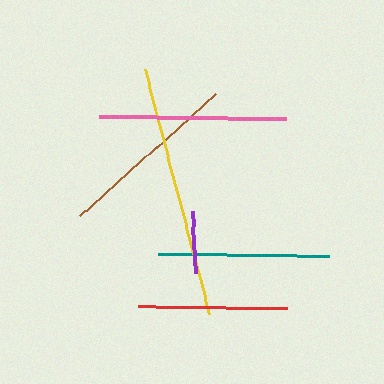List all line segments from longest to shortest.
From longest to shortest: yellow, pink, brown, teal, red, purple.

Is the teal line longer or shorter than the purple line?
The teal line is longer than the purple line.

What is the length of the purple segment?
The purple segment is approximately 62 pixels long.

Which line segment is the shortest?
The purple line is the shortest at approximately 62 pixels.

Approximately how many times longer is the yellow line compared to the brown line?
The yellow line is approximately 1.4 times the length of the brown line.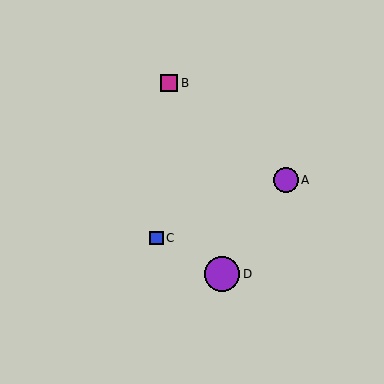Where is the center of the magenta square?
The center of the magenta square is at (169, 83).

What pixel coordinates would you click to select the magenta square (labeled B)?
Click at (169, 83) to select the magenta square B.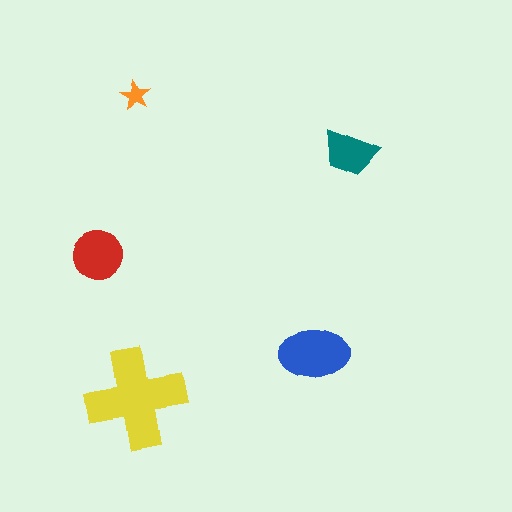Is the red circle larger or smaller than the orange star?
Larger.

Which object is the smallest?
The orange star.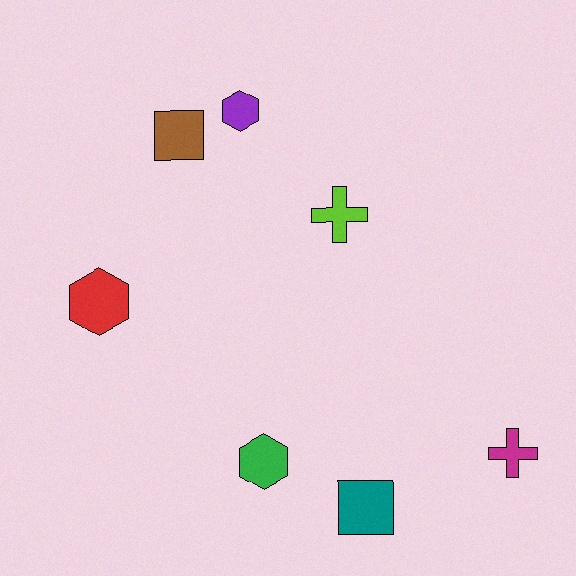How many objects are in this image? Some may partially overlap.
There are 7 objects.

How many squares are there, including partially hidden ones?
There are 2 squares.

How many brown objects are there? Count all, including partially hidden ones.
There is 1 brown object.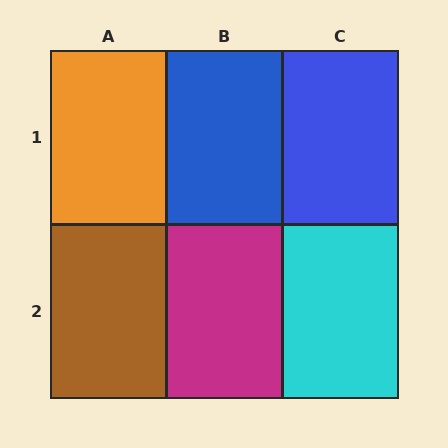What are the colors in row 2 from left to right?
Brown, magenta, cyan.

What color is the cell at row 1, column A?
Orange.